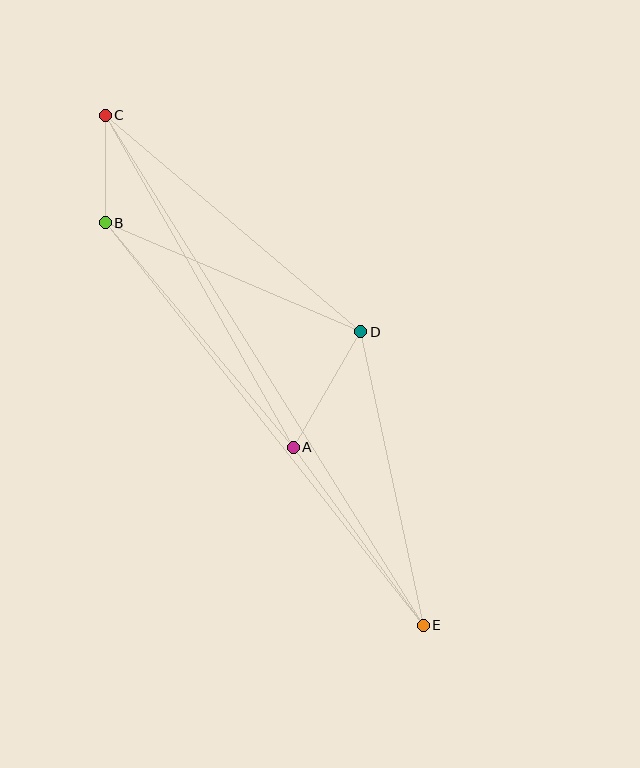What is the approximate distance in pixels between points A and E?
The distance between A and E is approximately 220 pixels.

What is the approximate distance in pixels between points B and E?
The distance between B and E is approximately 513 pixels.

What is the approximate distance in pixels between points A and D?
The distance between A and D is approximately 134 pixels.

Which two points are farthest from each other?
Points C and E are farthest from each other.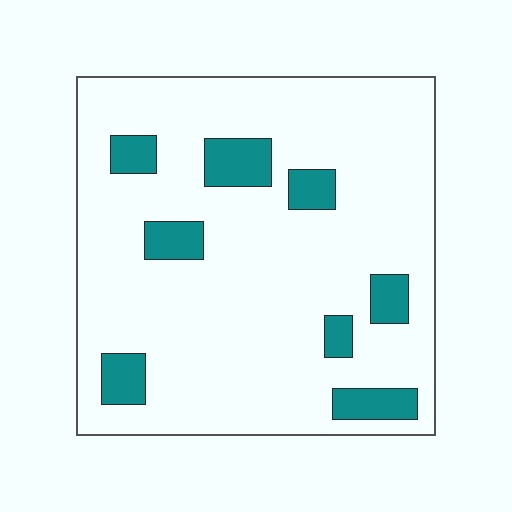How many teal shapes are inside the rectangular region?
8.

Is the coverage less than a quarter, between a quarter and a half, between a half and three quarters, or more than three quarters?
Less than a quarter.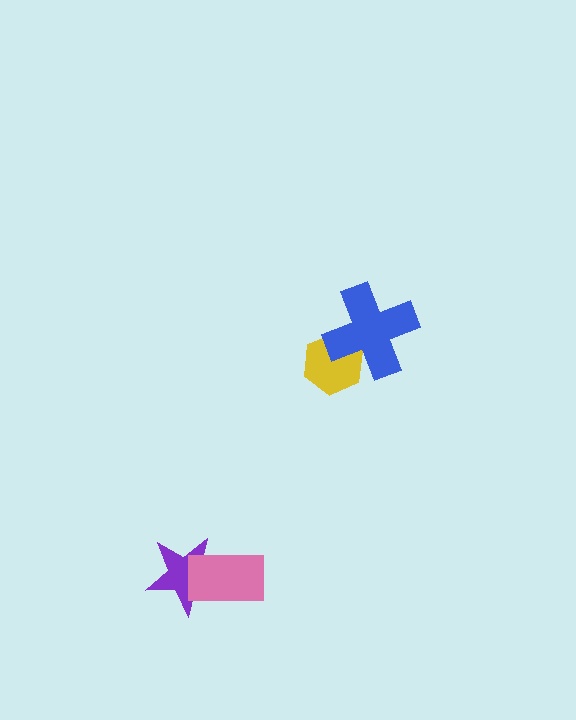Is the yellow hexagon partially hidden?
Yes, it is partially covered by another shape.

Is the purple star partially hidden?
Yes, it is partially covered by another shape.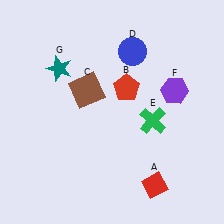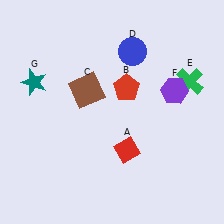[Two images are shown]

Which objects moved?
The objects that moved are: the red diamond (A), the green cross (E), the teal star (G).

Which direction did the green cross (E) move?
The green cross (E) moved up.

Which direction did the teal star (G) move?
The teal star (G) moved left.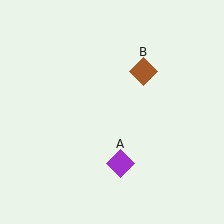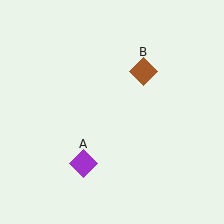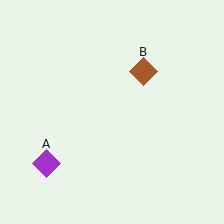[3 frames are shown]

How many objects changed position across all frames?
1 object changed position: purple diamond (object A).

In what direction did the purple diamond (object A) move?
The purple diamond (object A) moved left.